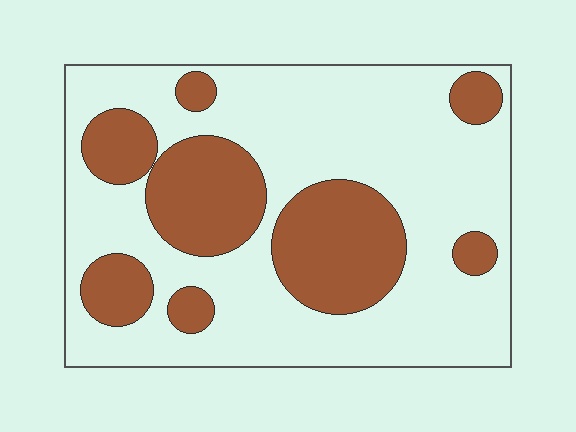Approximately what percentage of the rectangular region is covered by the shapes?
Approximately 30%.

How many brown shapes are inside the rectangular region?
8.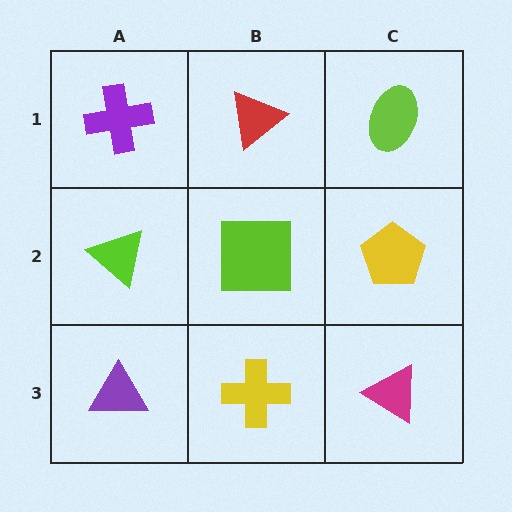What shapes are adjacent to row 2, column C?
A lime ellipse (row 1, column C), a magenta triangle (row 3, column C), a lime square (row 2, column B).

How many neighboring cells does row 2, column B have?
4.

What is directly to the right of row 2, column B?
A yellow pentagon.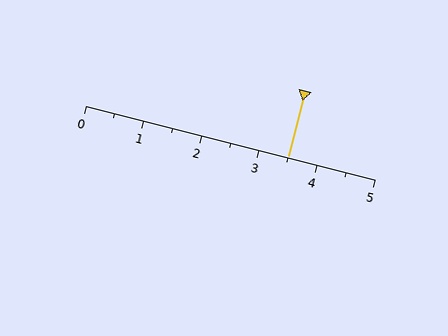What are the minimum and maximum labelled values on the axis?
The axis runs from 0 to 5.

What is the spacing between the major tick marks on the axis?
The major ticks are spaced 1 apart.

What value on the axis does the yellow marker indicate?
The marker indicates approximately 3.5.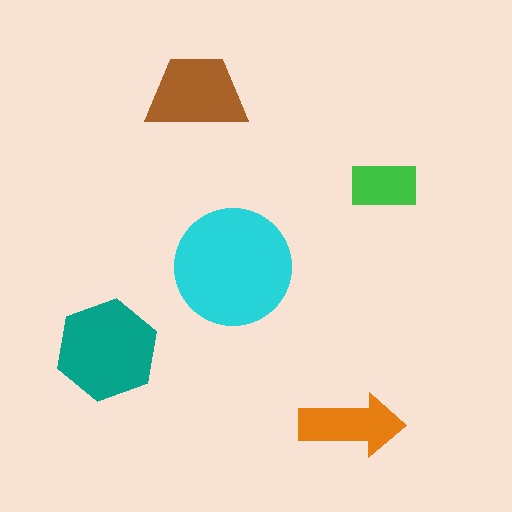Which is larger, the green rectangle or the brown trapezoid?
The brown trapezoid.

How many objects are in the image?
There are 5 objects in the image.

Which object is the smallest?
The green rectangle.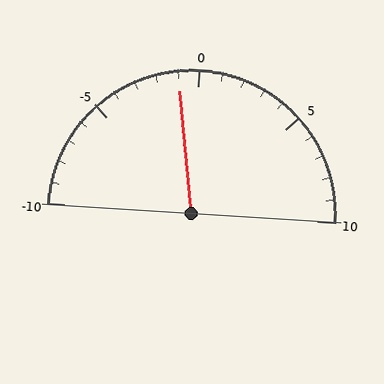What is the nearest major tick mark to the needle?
The nearest major tick mark is 0.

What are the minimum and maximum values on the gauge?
The gauge ranges from -10 to 10.